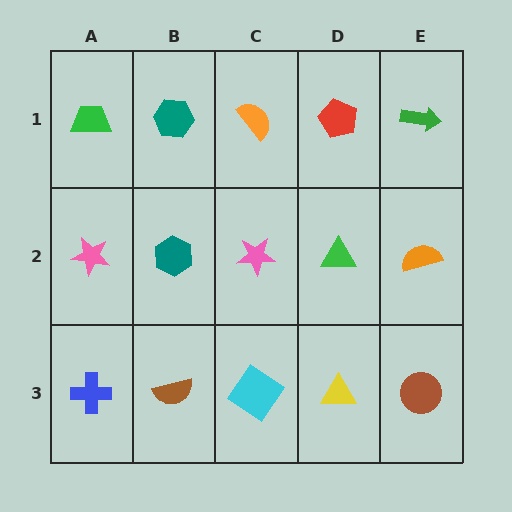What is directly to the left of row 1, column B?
A green trapezoid.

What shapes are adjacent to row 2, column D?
A red pentagon (row 1, column D), a yellow triangle (row 3, column D), a pink star (row 2, column C), an orange semicircle (row 2, column E).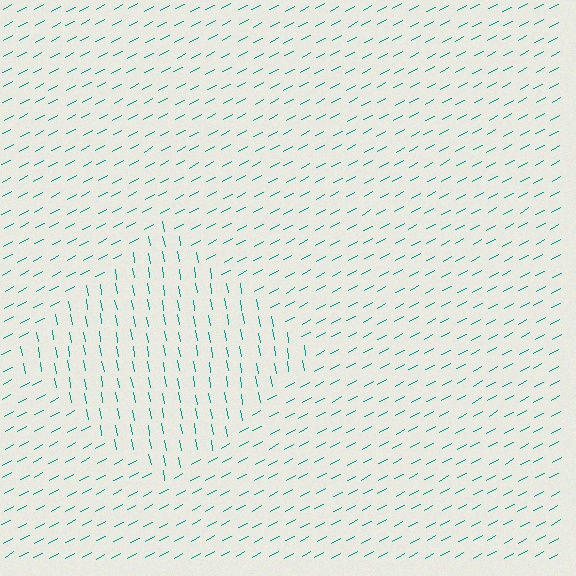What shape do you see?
I see a diamond.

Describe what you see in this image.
The image is filled with small teal line segments. A diamond region in the image has lines oriented differently from the surrounding lines, creating a visible texture boundary.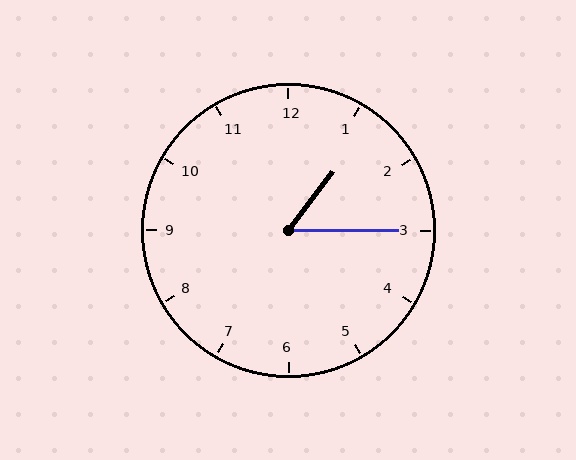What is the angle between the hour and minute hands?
Approximately 52 degrees.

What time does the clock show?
1:15.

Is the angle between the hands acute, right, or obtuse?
It is acute.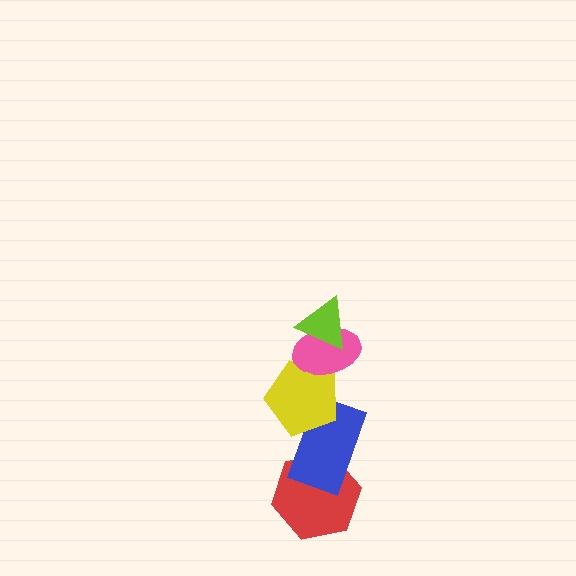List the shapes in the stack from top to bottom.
From top to bottom: the lime triangle, the pink ellipse, the yellow pentagon, the blue rectangle, the red hexagon.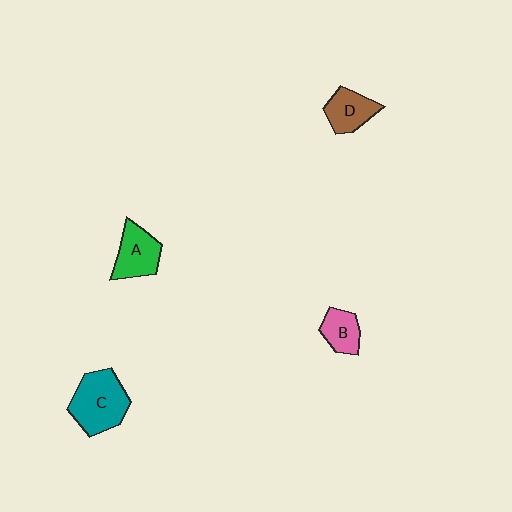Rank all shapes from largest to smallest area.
From largest to smallest: C (teal), A (green), D (brown), B (pink).